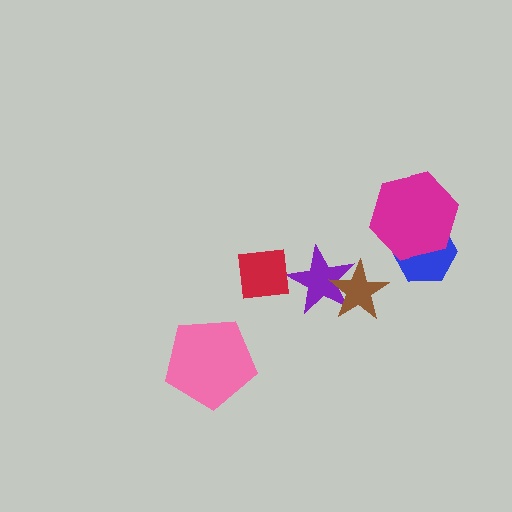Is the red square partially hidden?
No, no other shape covers it.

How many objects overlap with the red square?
1 object overlaps with the red square.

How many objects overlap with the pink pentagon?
0 objects overlap with the pink pentagon.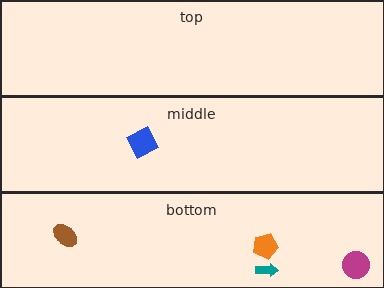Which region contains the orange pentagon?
The bottom region.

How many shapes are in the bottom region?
4.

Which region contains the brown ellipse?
The bottom region.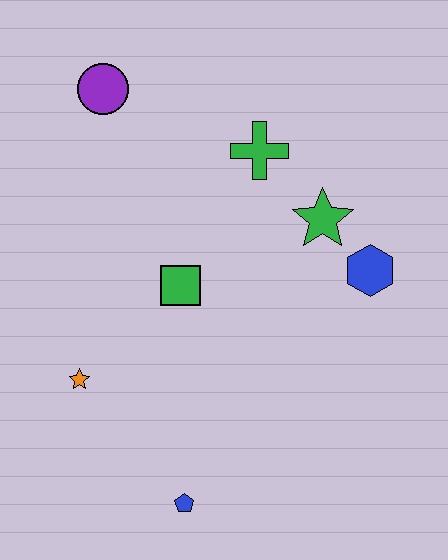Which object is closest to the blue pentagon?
The orange star is closest to the blue pentagon.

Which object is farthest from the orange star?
The blue hexagon is farthest from the orange star.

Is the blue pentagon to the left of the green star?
Yes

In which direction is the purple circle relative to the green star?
The purple circle is to the left of the green star.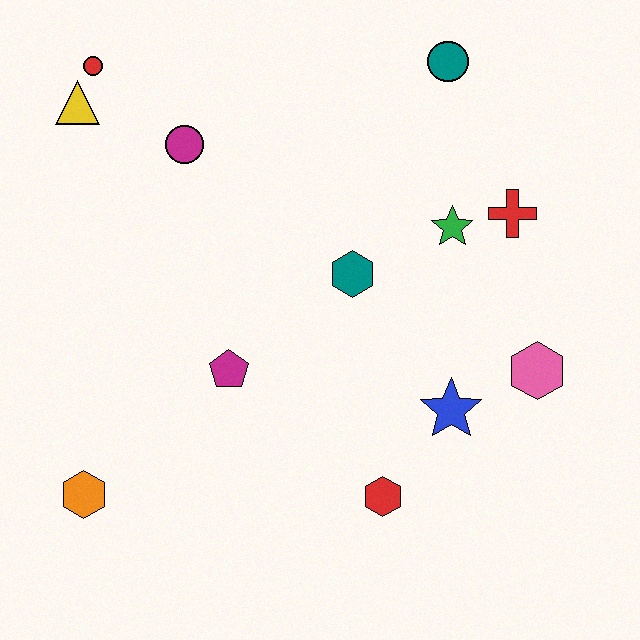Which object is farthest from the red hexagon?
The red circle is farthest from the red hexagon.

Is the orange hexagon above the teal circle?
No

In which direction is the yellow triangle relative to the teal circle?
The yellow triangle is to the left of the teal circle.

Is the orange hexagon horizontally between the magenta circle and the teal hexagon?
No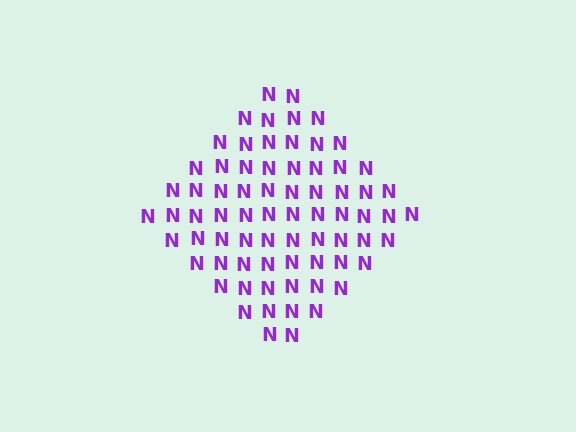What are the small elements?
The small elements are letter N's.